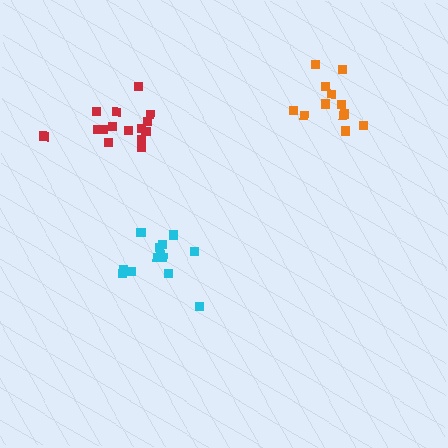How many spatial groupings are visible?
There are 3 spatial groupings.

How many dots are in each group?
Group 1: 15 dots, Group 2: 12 dots, Group 3: 13 dots (40 total).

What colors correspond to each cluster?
The clusters are colored: red, orange, cyan.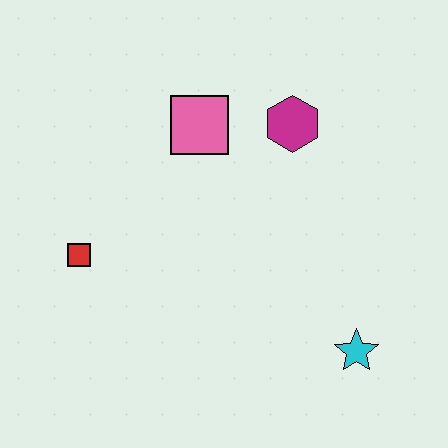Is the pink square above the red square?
Yes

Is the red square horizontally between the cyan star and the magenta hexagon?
No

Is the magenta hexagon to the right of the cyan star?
No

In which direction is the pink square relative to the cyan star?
The pink square is above the cyan star.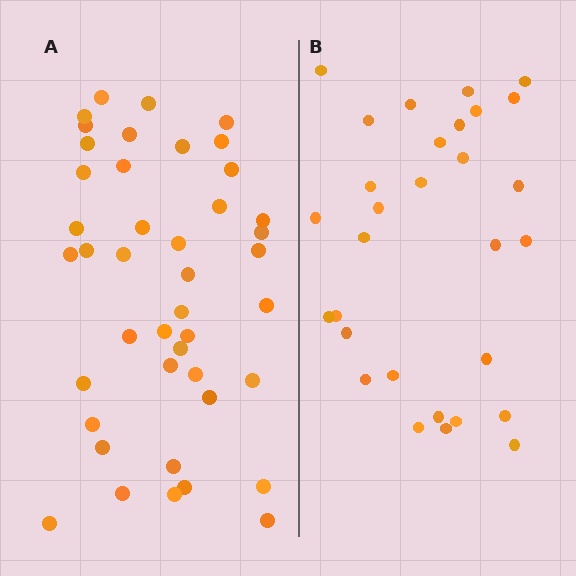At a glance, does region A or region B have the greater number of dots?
Region A (the left region) has more dots.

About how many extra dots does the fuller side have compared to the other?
Region A has approximately 15 more dots than region B.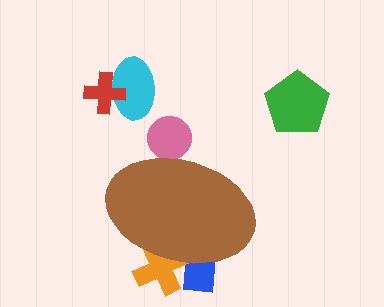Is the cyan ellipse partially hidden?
No, the cyan ellipse is fully visible.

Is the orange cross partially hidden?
Yes, the orange cross is partially hidden behind the brown ellipse.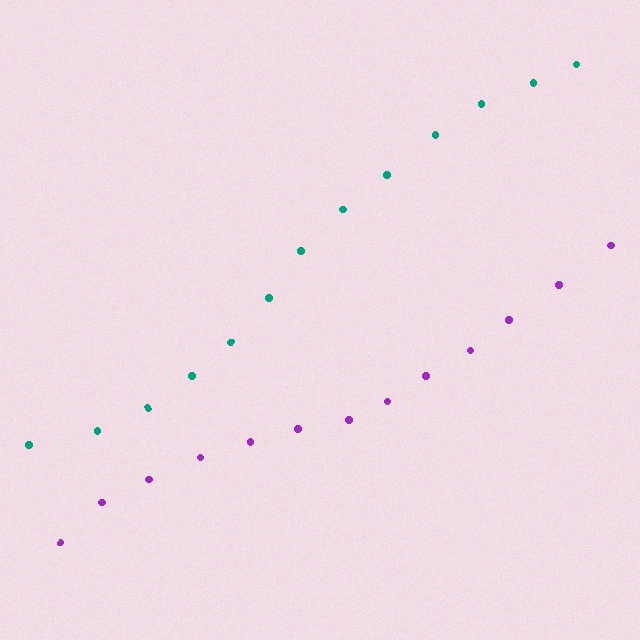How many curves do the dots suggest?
There are 2 distinct paths.